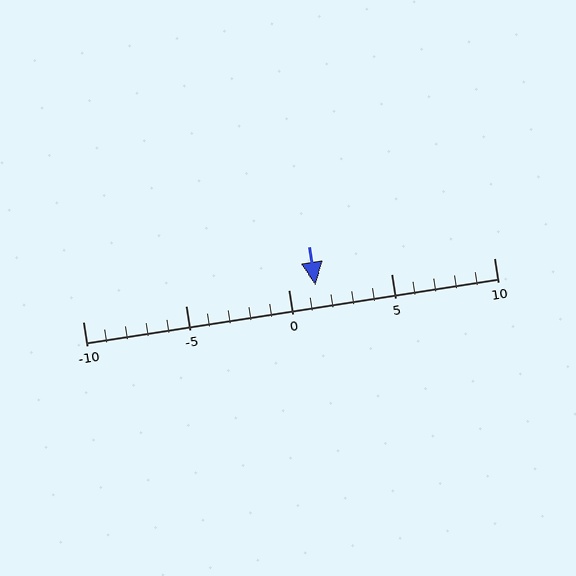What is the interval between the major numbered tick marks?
The major tick marks are spaced 5 units apart.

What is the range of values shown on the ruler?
The ruler shows values from -10 to 10.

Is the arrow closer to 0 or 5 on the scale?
The arrow is closer to 0.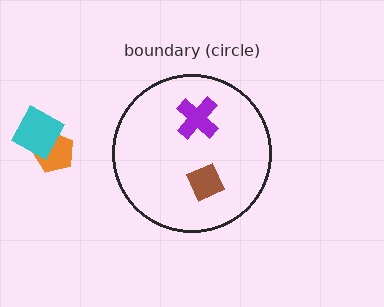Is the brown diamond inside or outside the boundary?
Inside.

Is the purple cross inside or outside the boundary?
Inside.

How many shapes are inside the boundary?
2 inside, 2 outside.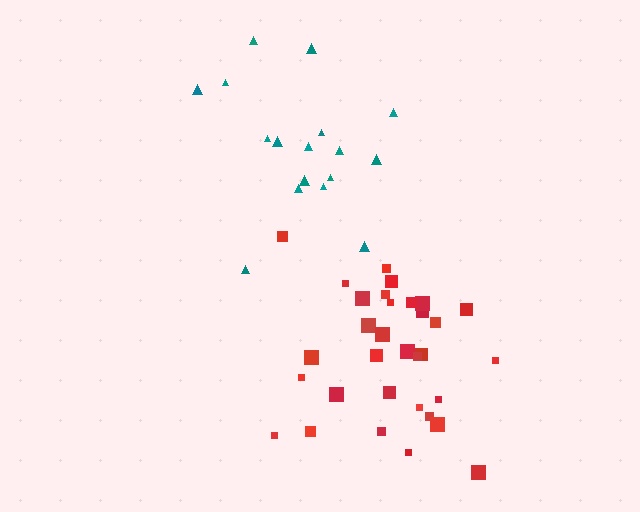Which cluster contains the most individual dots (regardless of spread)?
Red (32).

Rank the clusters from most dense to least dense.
red, teal.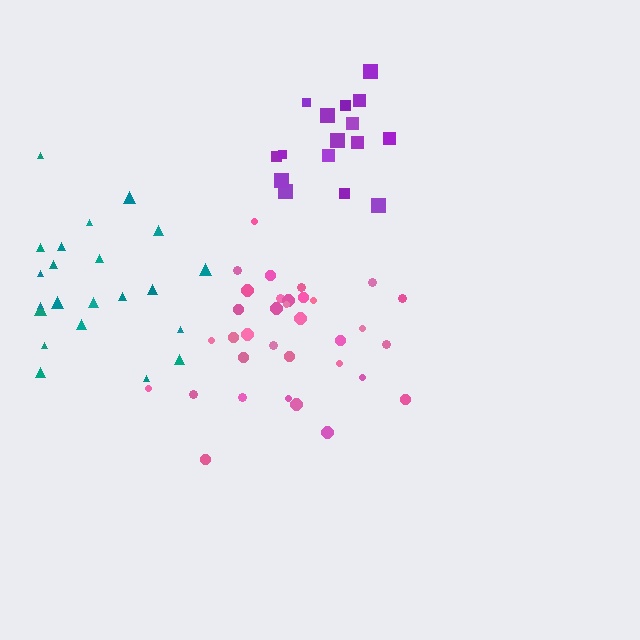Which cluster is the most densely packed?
Purple.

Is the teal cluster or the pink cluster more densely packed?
Pink.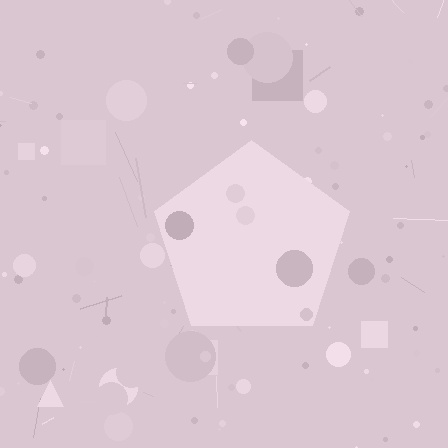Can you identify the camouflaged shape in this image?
The camouflaged shape is a pentagon.